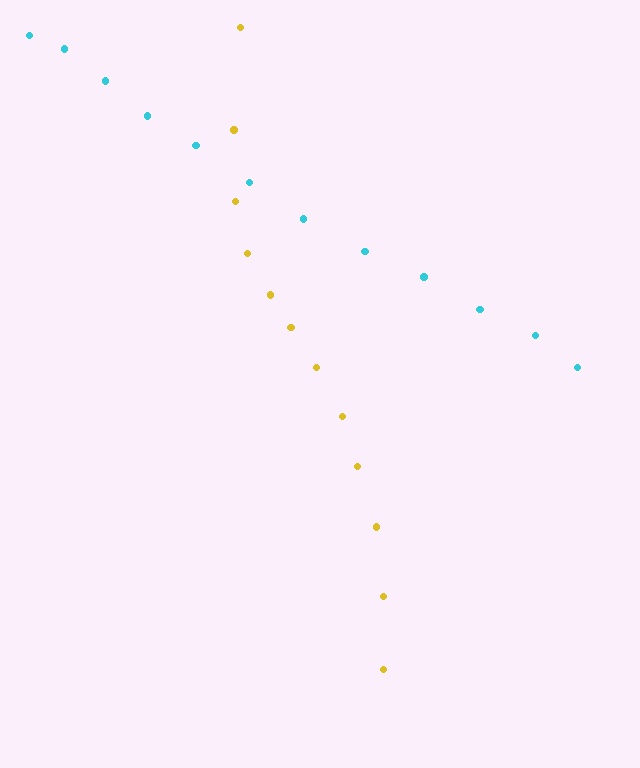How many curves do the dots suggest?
There are 2 distinct paths.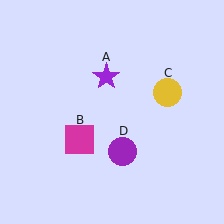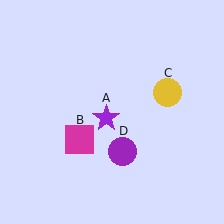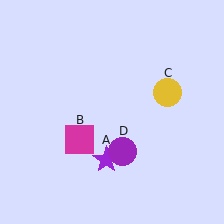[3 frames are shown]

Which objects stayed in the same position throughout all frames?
Magenta square (object B) and yellow circle (object C) and purple circle (object D) remained stationary.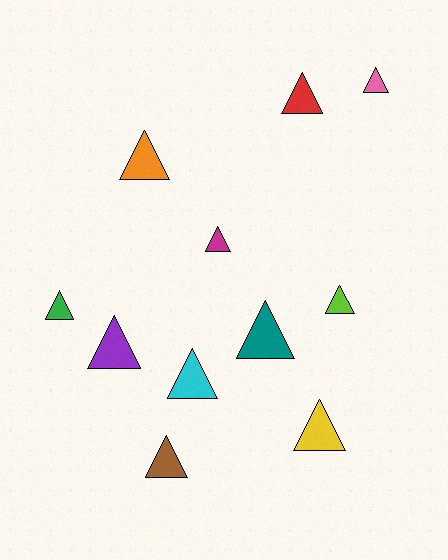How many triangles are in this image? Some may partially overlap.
There are 11 triangles.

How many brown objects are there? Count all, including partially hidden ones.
There is 1 brown object.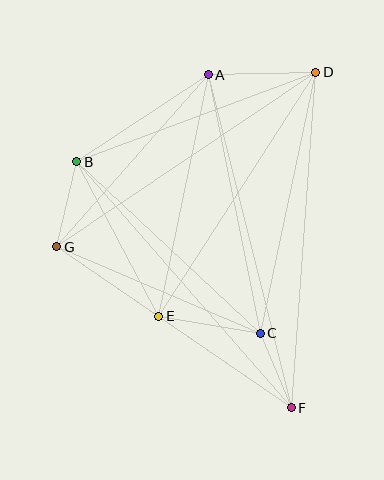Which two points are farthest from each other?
Points A and F are farthest from each other.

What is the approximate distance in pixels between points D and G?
The distance between D and G is approximately 312 pixels.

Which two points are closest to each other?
Points C and F are closest to each other.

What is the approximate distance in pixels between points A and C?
The distance between A and C is approximately 263 pixels.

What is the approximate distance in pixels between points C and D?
The distance between C and D is approximately 267 pixels.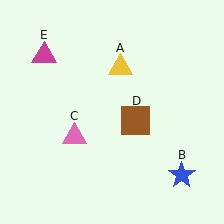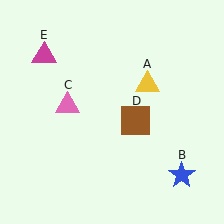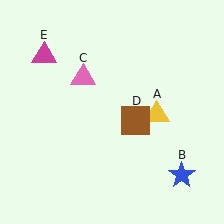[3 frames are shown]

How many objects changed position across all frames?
2 objects changed position: yellow triangle (object A), pink triangle (object C).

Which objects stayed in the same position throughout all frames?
Blue star (object B) and brown square (object D) and magenta triangle (object E) remained stationary.